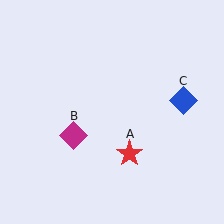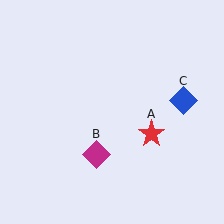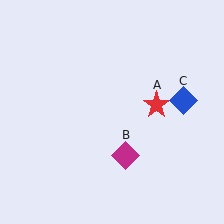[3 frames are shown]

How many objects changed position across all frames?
2 objects changed position: red star (object A), magenta diamond (object B).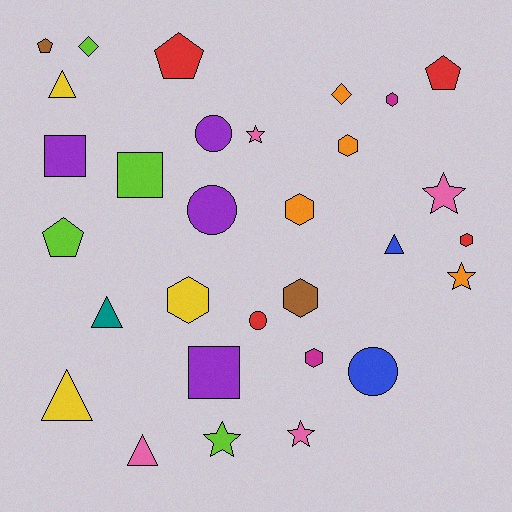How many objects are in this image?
There are 30 objects.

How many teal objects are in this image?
There is 1 teal object.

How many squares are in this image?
There are 3 squares.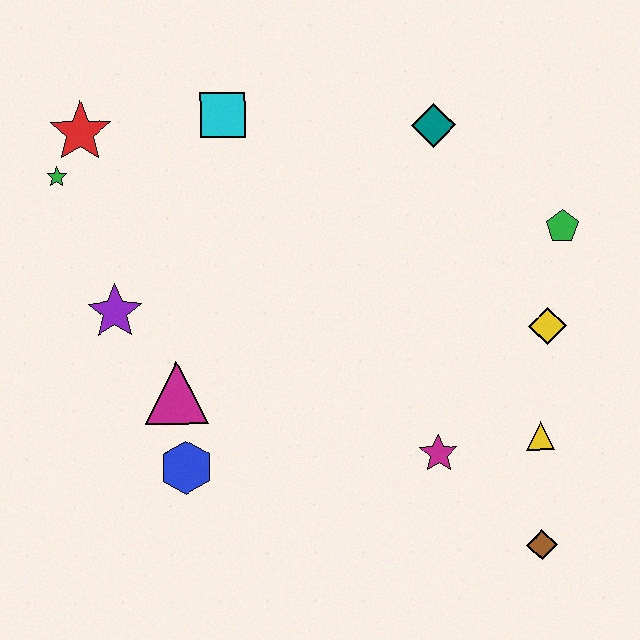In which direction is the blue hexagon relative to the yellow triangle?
The blue hexagon is to the left of the yellow triangle.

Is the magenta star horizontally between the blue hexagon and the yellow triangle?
Yes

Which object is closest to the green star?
The red star is closest to the green star.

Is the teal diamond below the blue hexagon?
No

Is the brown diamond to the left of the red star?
No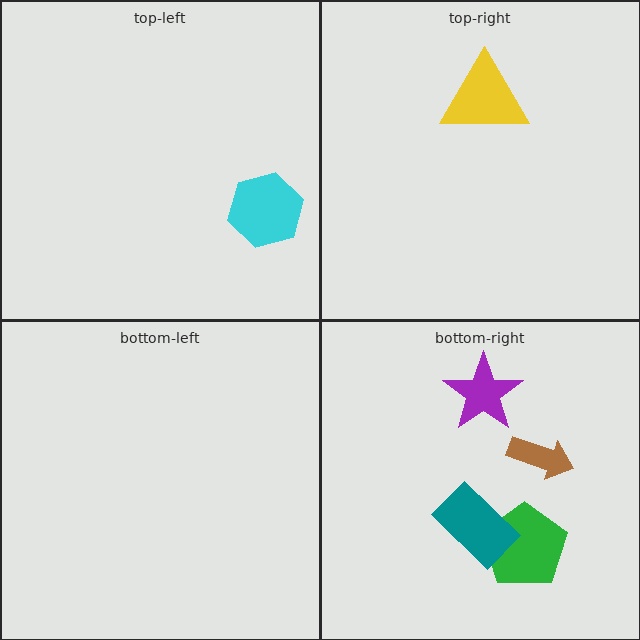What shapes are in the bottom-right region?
The brown arrow, the green pentagon, the teal rectangle, the purple star.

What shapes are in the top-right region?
The yellow triangle.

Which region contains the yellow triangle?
The top-right region.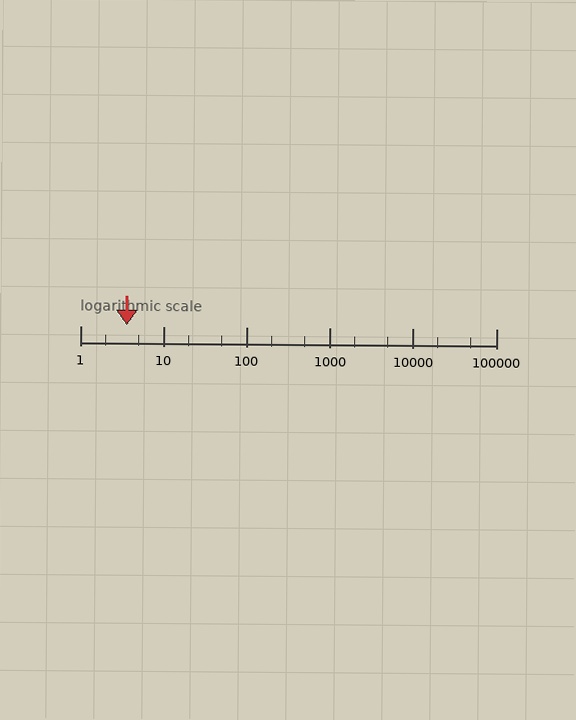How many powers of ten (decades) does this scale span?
The scale spans 5 decades, from 1 to 100000.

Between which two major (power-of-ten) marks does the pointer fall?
The pointer is between 1 and 10.